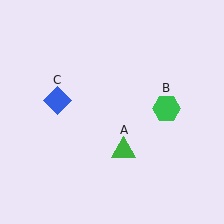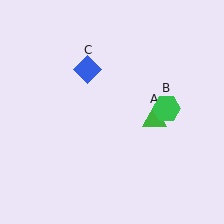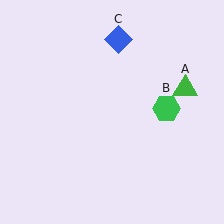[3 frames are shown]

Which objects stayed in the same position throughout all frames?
Green hexagon (object B) remained stationary.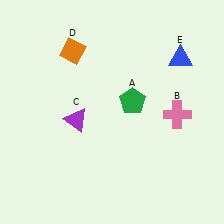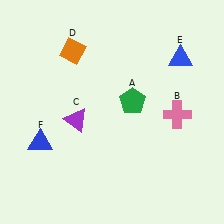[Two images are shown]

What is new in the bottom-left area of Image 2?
A blue triangle (F) was added in the bottom-left area of Image 2.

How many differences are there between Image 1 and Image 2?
There is 1 difference between the two images.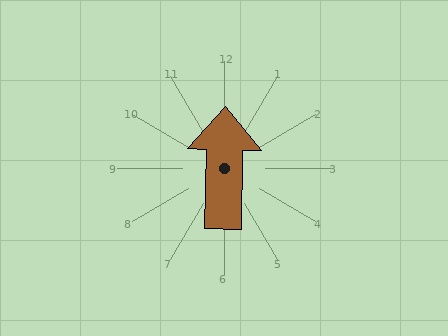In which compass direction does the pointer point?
North.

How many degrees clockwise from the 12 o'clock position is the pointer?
Approximately 1 degrees.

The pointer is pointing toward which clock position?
Roughly 12 o'clock.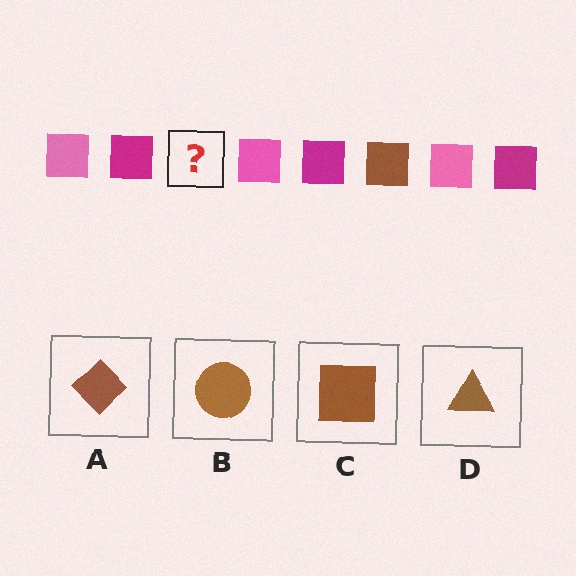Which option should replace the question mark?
Option C.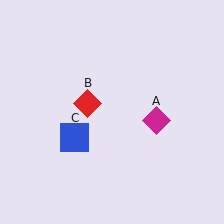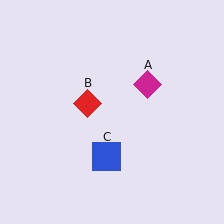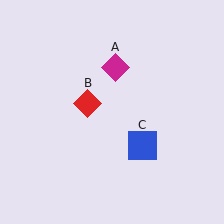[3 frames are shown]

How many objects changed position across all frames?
2 objects changed position: magenta diamond (object A), blue square (object C).